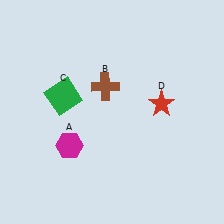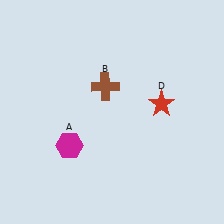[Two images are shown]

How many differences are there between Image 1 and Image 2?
There is 1 difference between the two images.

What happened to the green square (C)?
The green square (C) was removed in Image 2. It was in the top-left area of Image 1.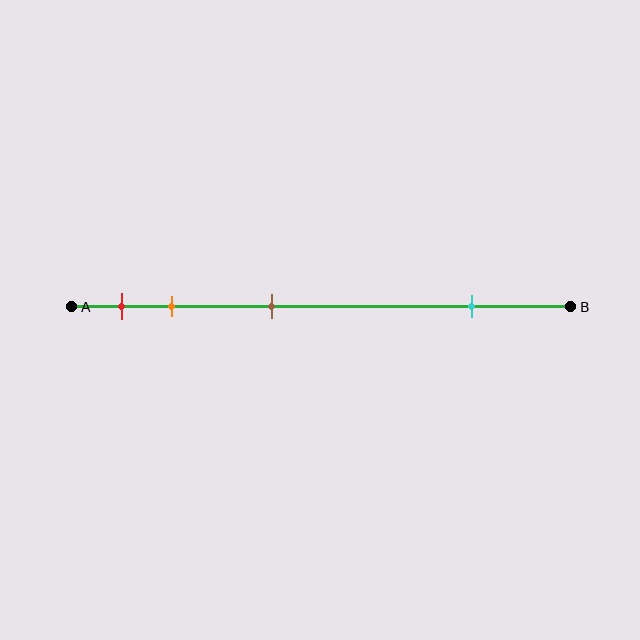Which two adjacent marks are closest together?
The red and orange marks are the closest adjacent pair.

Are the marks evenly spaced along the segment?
No, the marks are not evenly spaced.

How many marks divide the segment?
There are 4 marks dividing the segment.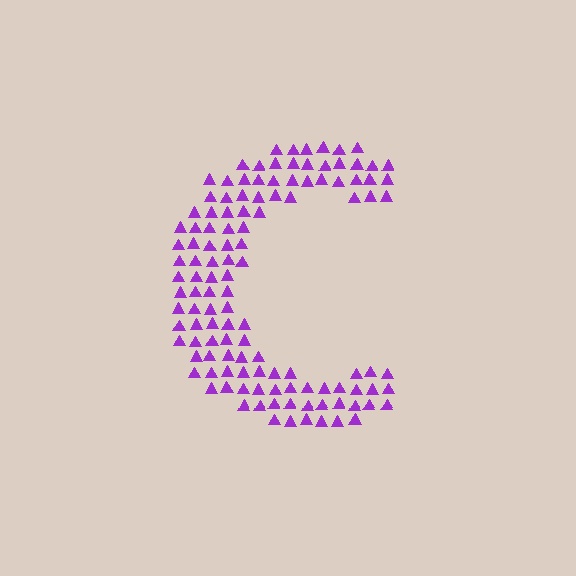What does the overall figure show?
The overall figure shows the letter C.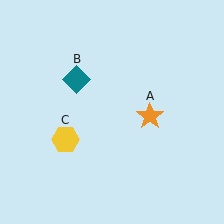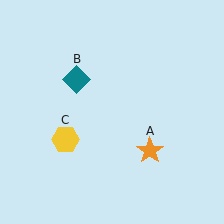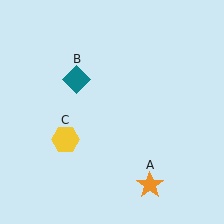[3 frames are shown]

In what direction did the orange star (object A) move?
The orange star (object A) moved down.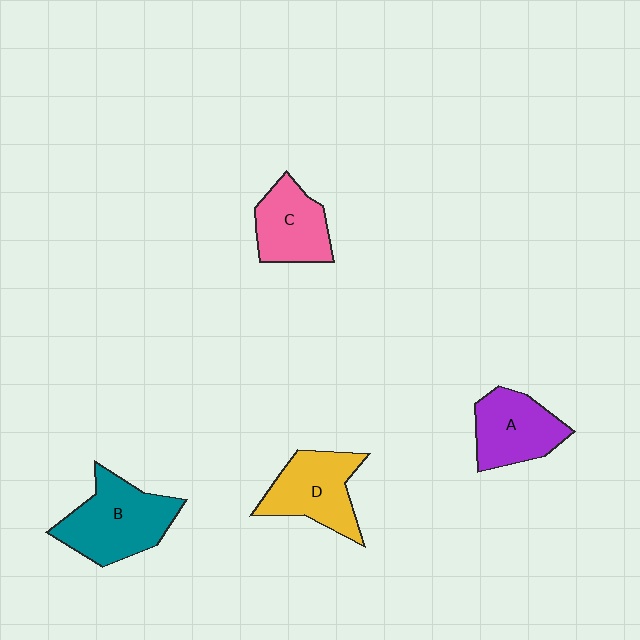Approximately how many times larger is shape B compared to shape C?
Approximately 1.4 times.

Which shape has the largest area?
Shape B (teal).